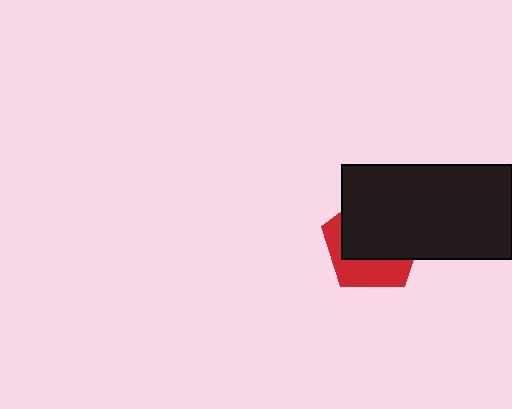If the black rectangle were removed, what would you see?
You would see the complete red pentagon.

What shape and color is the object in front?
The object in front is a black rectangle.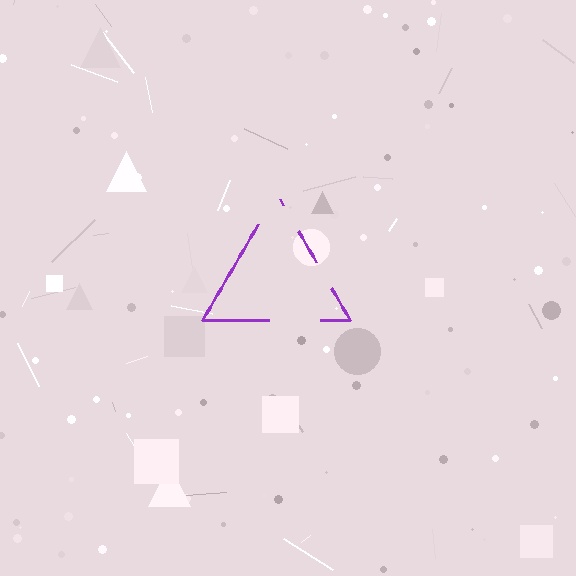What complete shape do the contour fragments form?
The contour fragments form a triangle.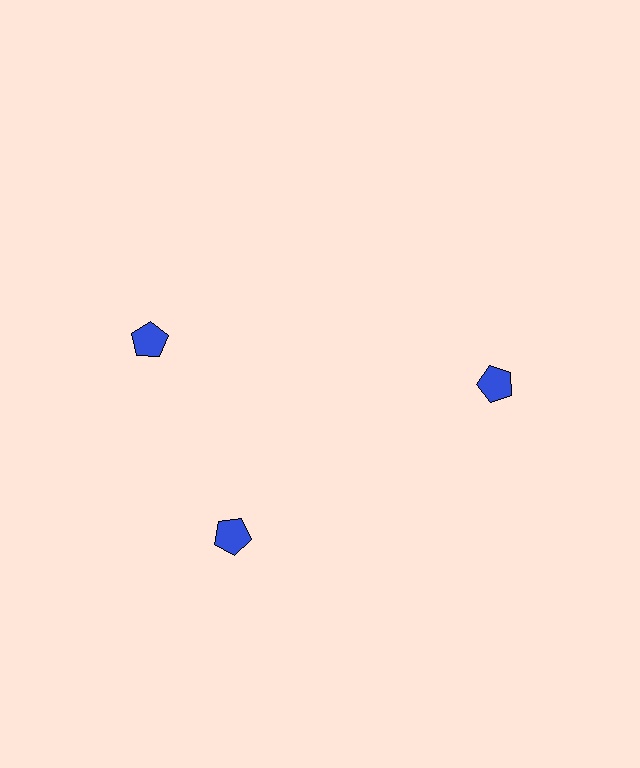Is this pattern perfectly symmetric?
No. The 3 blue pentagons are arranged in a ring, but one element near the 11 o'clock position is rotated out of alignment along the ring, breaking the 3-fold rotational symmetry.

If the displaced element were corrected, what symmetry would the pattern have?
It would have 3-fold rotational symmetry — the pattern would map onto itself every 120 degrees.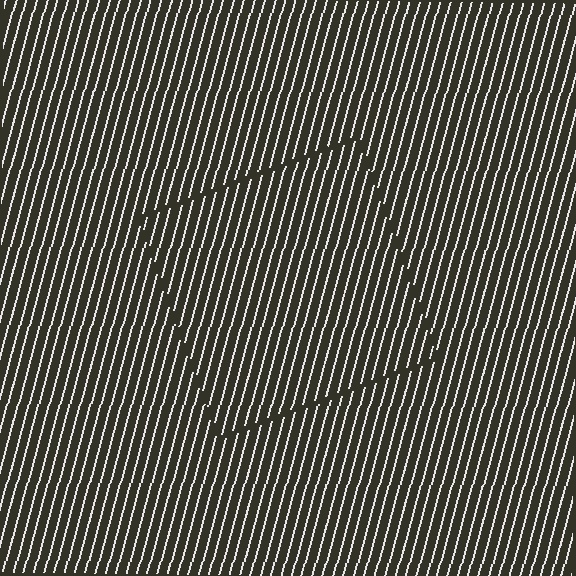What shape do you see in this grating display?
An illusory square. The interior of the shape contains the same grating, shifted by half a period — the contour is defined by the phase discontinuity where line-ends from the inner and outer gratings abut.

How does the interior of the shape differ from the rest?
The interior of the shape contains the same grating, shifted by half a period — the contour is defined by the phase discontinuity where line-ends from the inner and outer gratings abut.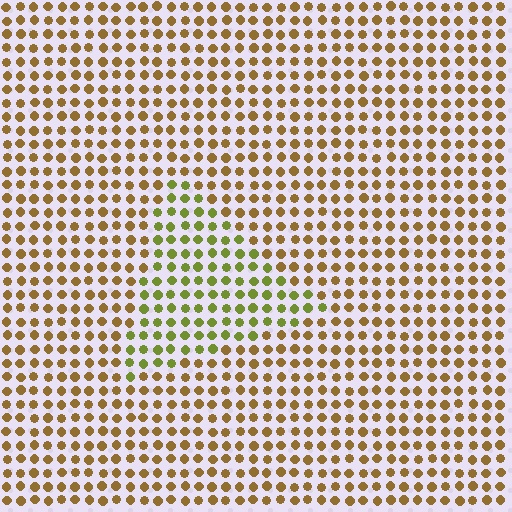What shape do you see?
I see a triangle.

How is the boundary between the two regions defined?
The boundary is defined purely by a slight shift in hue (about 41 degrees). Spacing, size, and orientation are identical on both sides.